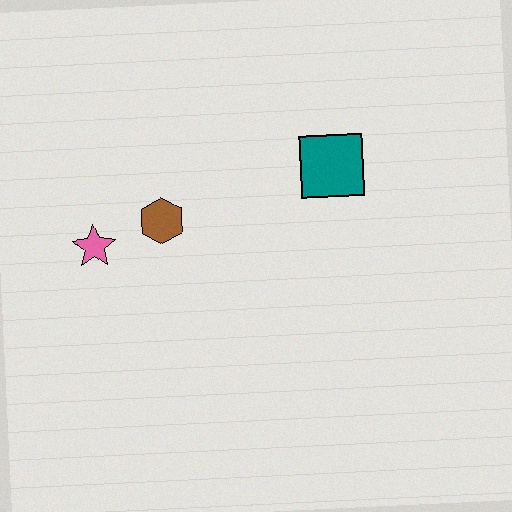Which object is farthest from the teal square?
The pink star is farthest from the teal square.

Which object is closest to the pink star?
The brown hexagon is closest to the pink star.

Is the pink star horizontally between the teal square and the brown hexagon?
No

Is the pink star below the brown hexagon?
Yes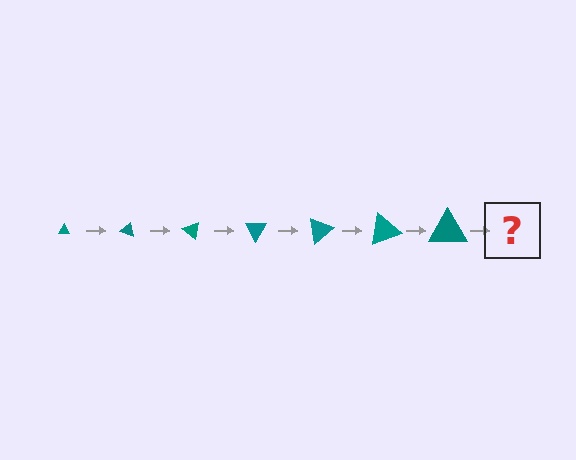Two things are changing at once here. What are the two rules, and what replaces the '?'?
The two rules are that the triangle grows larger each step and it rotates 20 degrees each step. The '?' should be a triangle, larger than the previous one and rotated 140 degrees from the start.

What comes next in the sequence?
The next element should be a triangle, larger than the previous one and rotated 140 degrees from the start.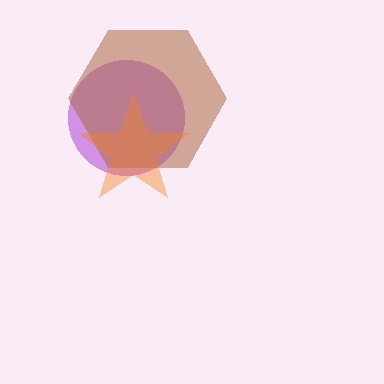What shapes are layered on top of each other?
The layered shapes are: a purple circle, a brown hexagon, an orange star.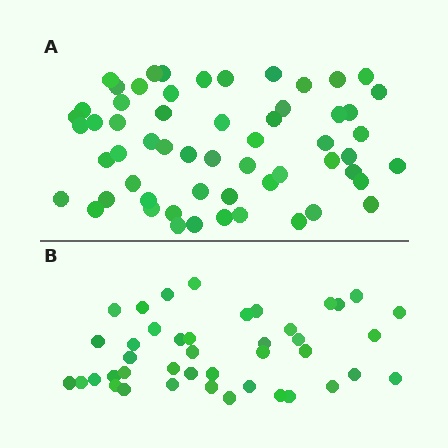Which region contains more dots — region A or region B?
Region A (the top region) has more dots.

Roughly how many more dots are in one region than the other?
Region A has approximately 15 more dots than region B.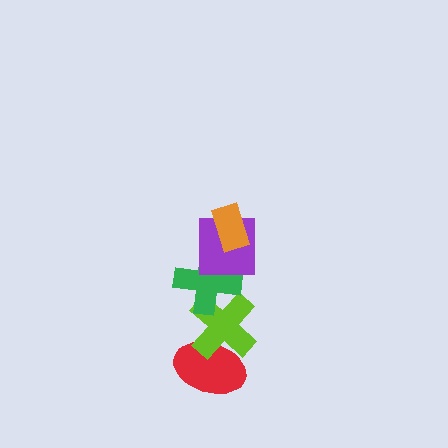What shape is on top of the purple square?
The orange rectangle is on top of the purple square.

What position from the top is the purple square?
The purple square is 2nd from the top.